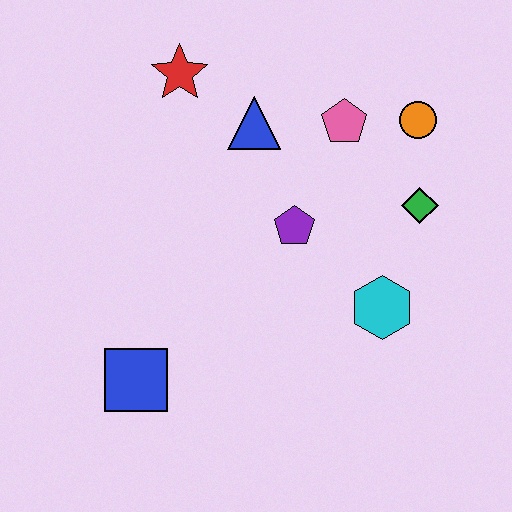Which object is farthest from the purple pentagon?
The blue square is farthest from the purple pentagon.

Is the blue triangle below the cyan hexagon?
No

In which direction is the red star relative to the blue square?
The red star is above the blue square.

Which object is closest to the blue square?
The purple pentagon is closest to the blue square.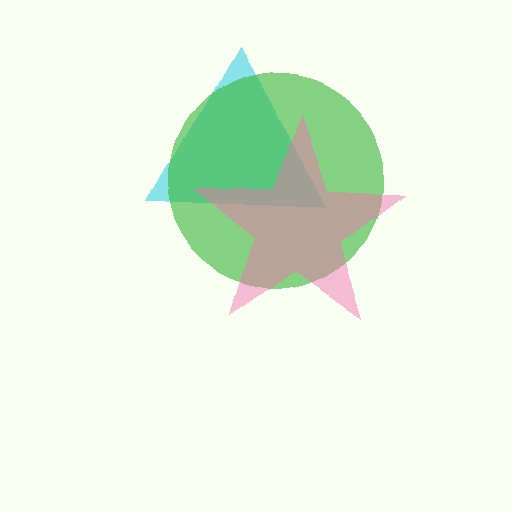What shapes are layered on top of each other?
The layered shapes are: a cyan triangle, a green circle, a pink star.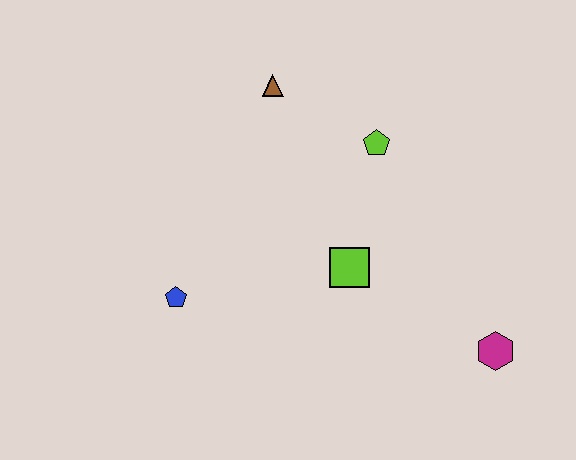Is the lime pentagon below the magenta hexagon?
No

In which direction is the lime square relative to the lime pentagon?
The lime square is below the lime pentagon.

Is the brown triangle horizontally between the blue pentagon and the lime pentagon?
Yes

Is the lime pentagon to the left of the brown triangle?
No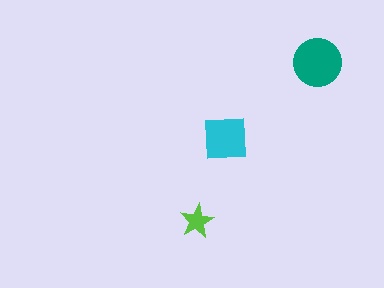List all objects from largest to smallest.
The teal circle, the cyan square, the lime star.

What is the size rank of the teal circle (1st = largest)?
1st.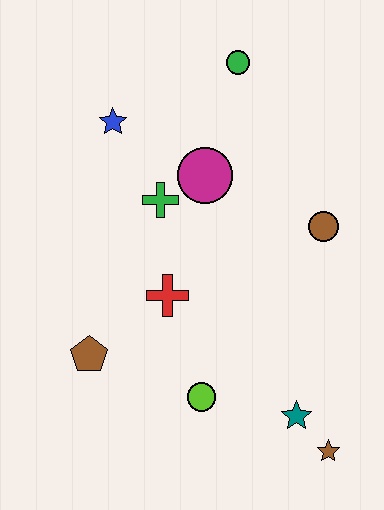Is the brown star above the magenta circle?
No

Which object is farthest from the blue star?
The brown star is farthest from the blue star.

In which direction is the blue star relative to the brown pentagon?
The blue star is above the brown pentagon.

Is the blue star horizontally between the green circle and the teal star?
No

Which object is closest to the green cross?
The magenta circle is closest to the green cross.